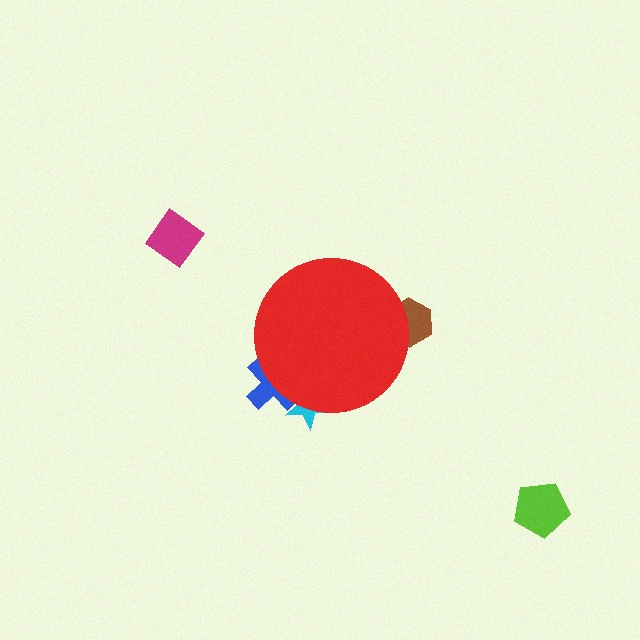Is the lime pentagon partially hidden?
No, the lime pentagon is fully visible.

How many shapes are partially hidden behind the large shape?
3 shapes are partially hidden.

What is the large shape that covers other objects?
A red circle.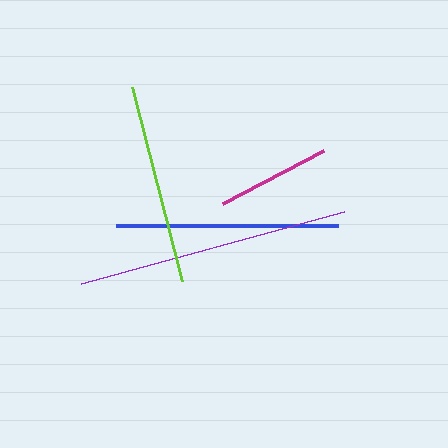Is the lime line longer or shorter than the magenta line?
The lime line is longer than the magenta line.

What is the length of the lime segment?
The lime segment is approximately 200 pixels long.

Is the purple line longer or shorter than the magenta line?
The purple line is longer than the magenta line.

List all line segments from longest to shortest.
From longest to shortest: purple, blue, lime, magenta.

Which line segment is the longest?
The purple line is the longest at approximately 273 pixels.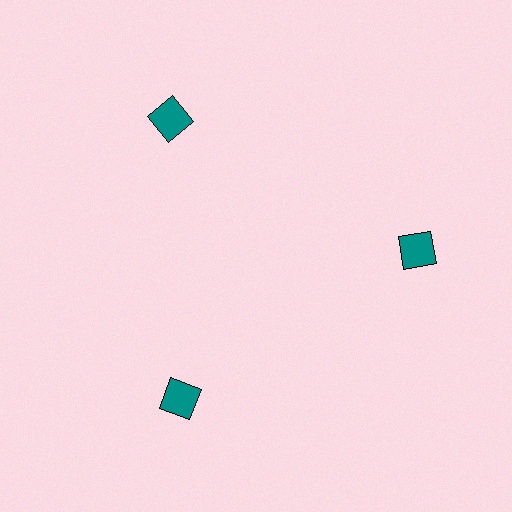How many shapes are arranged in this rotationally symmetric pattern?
There are 3 shapes, arranged in 3 groups of 1.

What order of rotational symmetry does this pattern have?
This pattern has 3-fold rotational symmetry.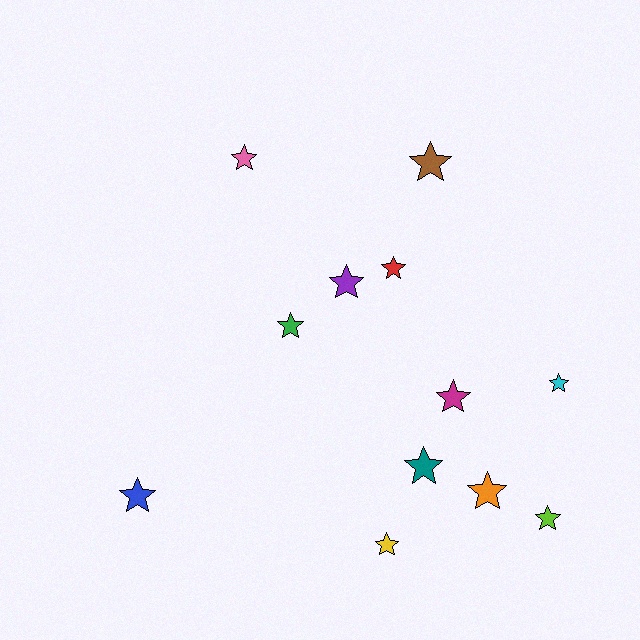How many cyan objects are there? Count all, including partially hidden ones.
There is 1 cyan object.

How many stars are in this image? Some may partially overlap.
There are 12 stars.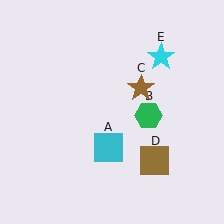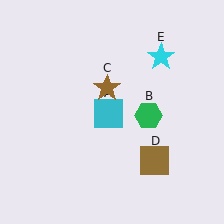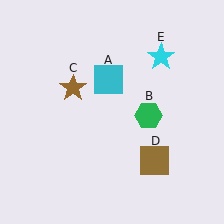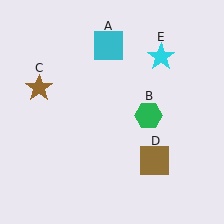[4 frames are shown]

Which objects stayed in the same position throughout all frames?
Green hexagon (object B) and brown square (object D) and cyan star (object E) remained stationary.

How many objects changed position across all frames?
2 objects changed position: cyan square (object A), brown star (object C).